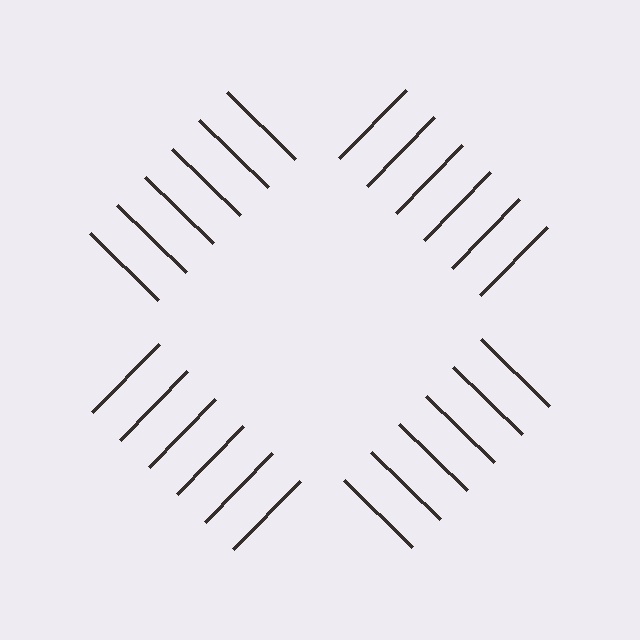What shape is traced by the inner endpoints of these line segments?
An illusory square — the line segments terminate on its edges but no continuous stroke is drawn.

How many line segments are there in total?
24 — 6 along each of the 4 edges.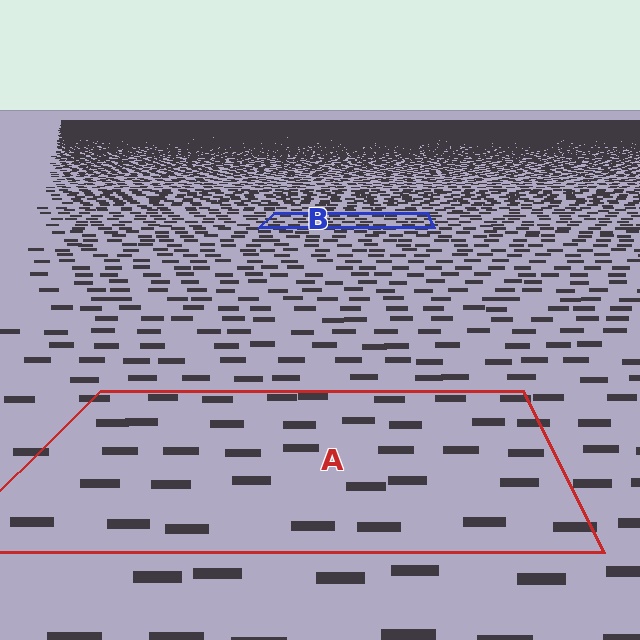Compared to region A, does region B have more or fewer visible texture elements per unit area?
Region B has more texture elements per unit area — they are packed more densely because it is farther away.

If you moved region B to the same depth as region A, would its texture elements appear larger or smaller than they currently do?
They would appear larger. At a closer depth, the same texture elements are projected at a bigger on-screen size.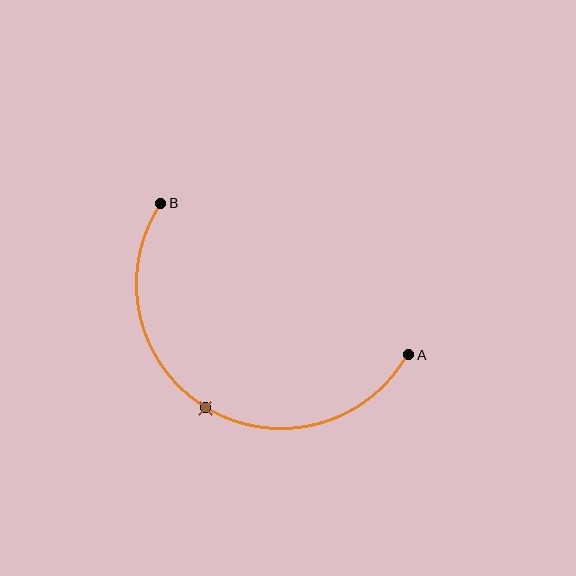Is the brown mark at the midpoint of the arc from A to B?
Yes. The brown mark lies on the arc at equal arc-length from both A and B — it is the arc midpoint.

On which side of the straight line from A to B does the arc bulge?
The arc bulges below the straight line connecting A and B.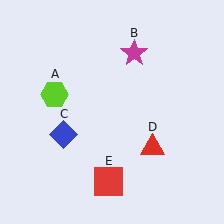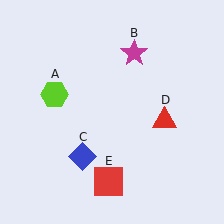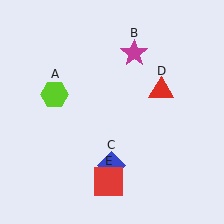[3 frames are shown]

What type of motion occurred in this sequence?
The blue diamond (object C), red triangle (object D) rotated counterclockwise around the center of the scene.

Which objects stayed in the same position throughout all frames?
Lime hexagon (object A) and magenta star (object B) and red square (object E) remained stationary.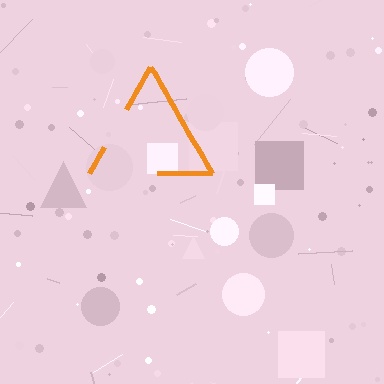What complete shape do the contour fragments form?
The contour fragments form a triangle.